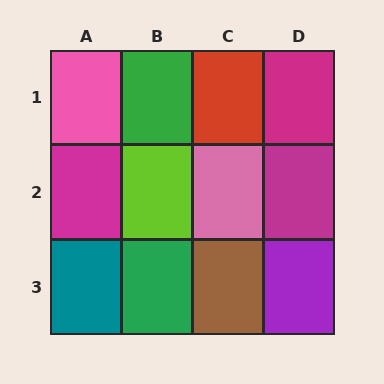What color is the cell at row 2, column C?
Pink.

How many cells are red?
1 cell is red.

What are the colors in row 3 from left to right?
Teal, green, brown, purple.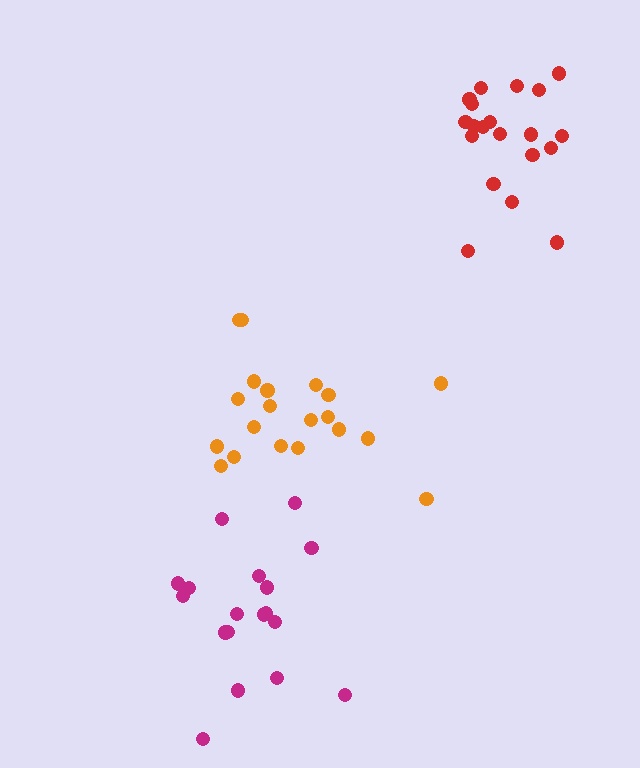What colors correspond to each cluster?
The clusters are colored: orange, magenta, red.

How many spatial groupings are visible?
There are 3 spatial groupings.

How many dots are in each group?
Group 1: 21 dots, Group 2: 18 dots, Group 3: 20 dots (59 total).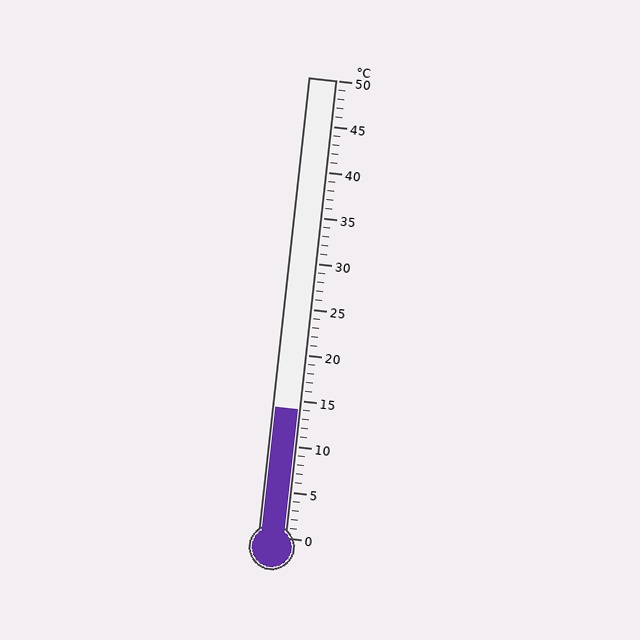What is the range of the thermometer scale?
The thermometer scale ranges from 0°C to 50°C.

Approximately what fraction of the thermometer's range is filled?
The thermometer is filled to approximately 30% of its range.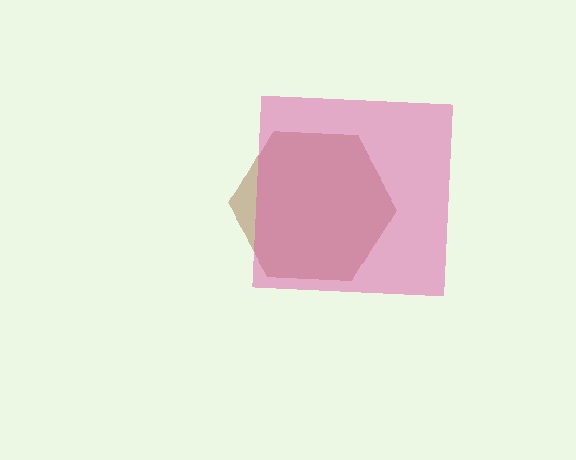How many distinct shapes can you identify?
There are 2 distinct shapes: a brown hexagon, a pink square.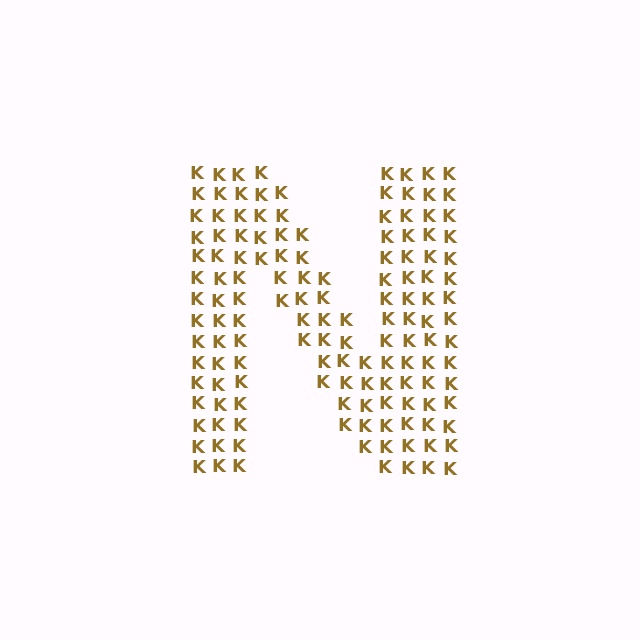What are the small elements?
The small elements are letter K's.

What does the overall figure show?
The overall figure shows the letter N.